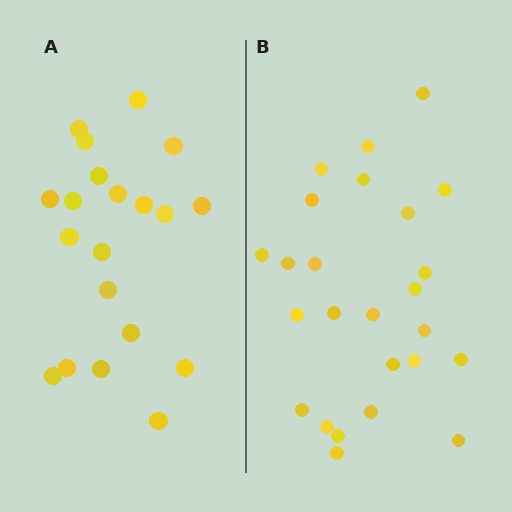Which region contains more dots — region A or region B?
Region B (the right region) has more dots.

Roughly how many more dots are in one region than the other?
Region B has about 5 more dots than region A.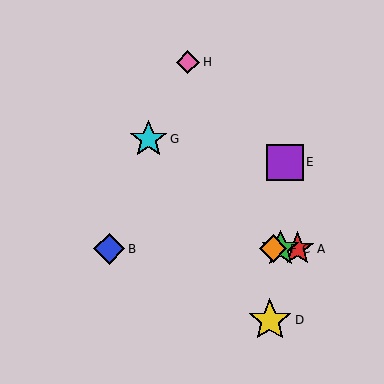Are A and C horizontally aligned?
Yes, both are at y≈249.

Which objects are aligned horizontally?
Objects A, B, C, F are aligned horizontally.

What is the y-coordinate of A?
Object A is at y≈249.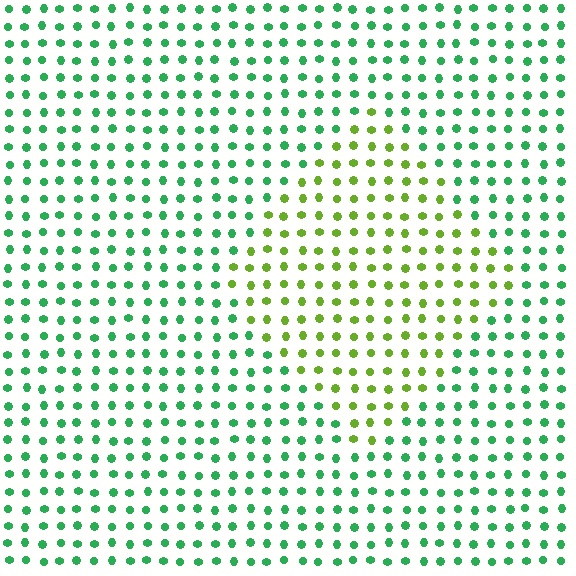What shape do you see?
I see a diamond.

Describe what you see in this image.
The image is filled with small green elements in a uniform arrangement. A diamond-shaped region is visible where the elements are tinted to a slightly different hue, forming a subtle color boundary.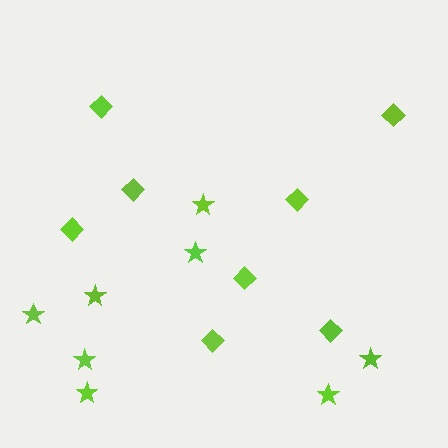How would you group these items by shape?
There are 2 groups: one group of stars (8) and one group of diamonds (8).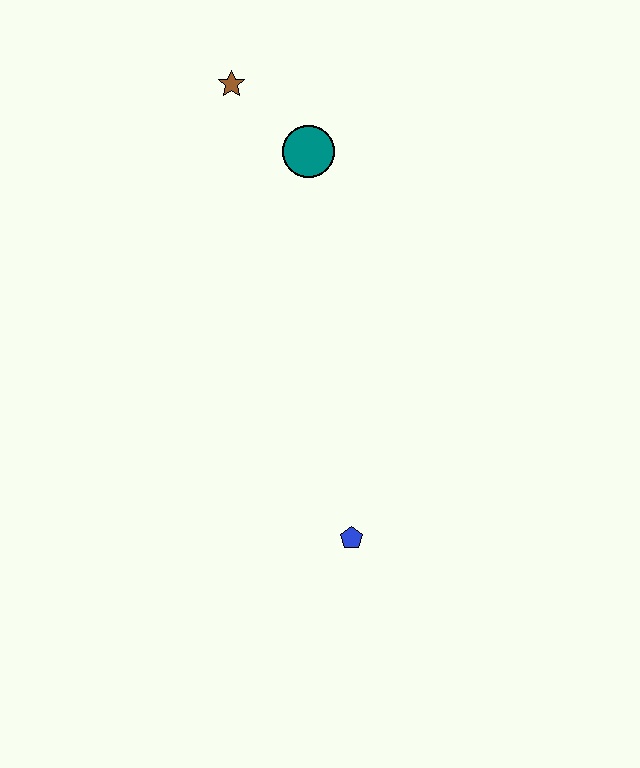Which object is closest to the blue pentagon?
The teal circle is closest to the blue pentagon.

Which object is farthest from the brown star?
The blue pentagon is farthest from the brown star.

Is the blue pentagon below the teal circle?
Yes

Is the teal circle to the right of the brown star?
Yes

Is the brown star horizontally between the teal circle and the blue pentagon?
No